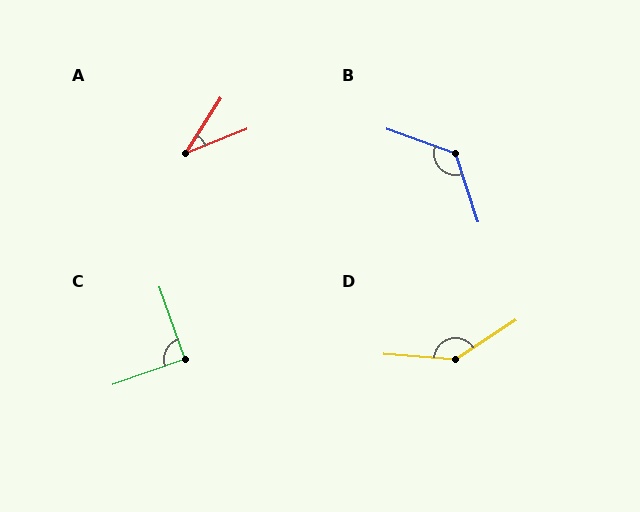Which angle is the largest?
D, at approximately 142 degrees.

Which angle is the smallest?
A, at approximately 35 degrees.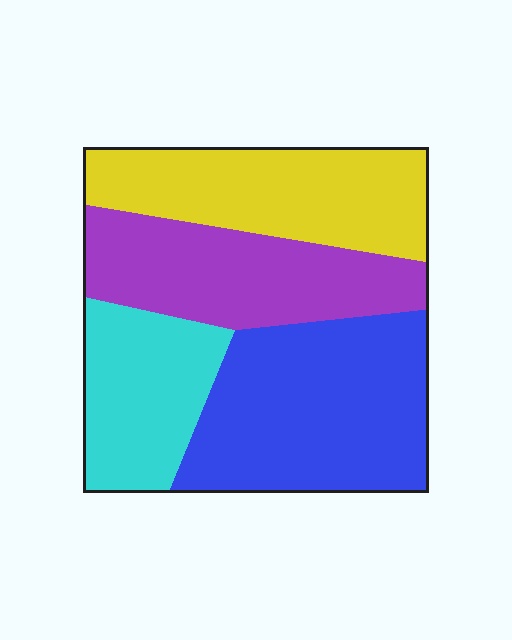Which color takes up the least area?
Cyan, at roughly 20%.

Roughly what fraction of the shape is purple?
Purple takes up between a sixth and a third of the shape.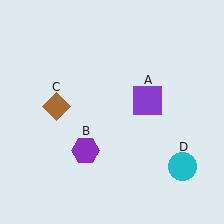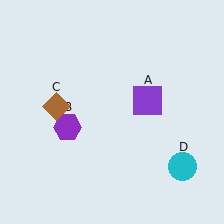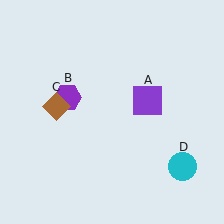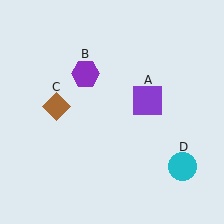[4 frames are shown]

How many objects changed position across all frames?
1 object changed position: purple hexagon (object B).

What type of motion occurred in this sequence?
The purple hexagon (object B) rotated clockwise around the center of the scene.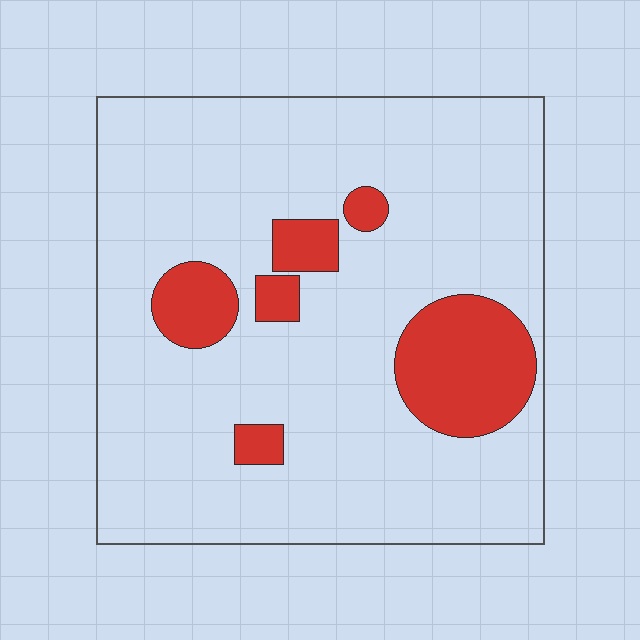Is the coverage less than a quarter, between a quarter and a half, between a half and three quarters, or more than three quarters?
Less than a quarter.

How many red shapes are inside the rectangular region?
6.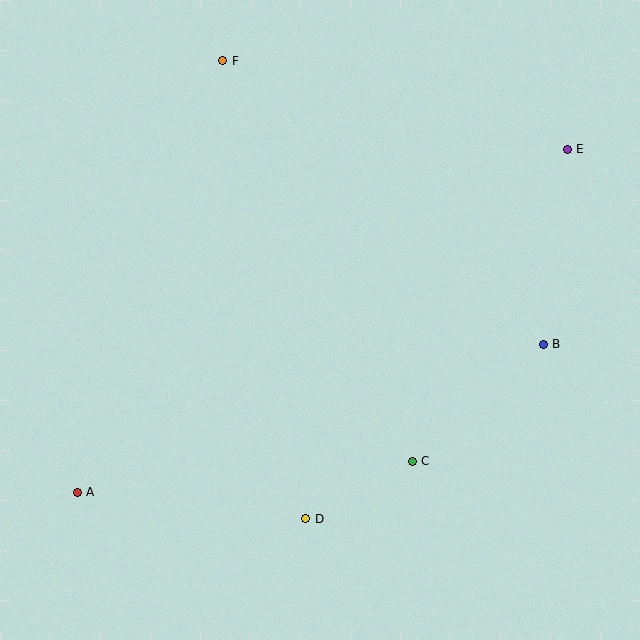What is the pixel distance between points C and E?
The distance between C and E is 348 pixels.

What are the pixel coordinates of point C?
Point C is at (412, 461).